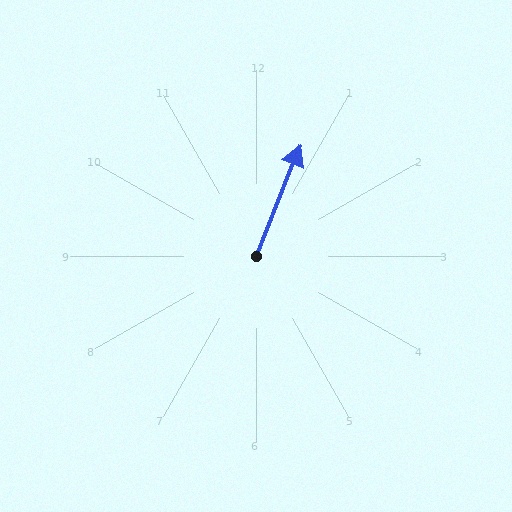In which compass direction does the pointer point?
North.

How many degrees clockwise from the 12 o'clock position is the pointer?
Approximately 22 degrees.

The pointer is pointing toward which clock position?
Roughly 1 o'clock.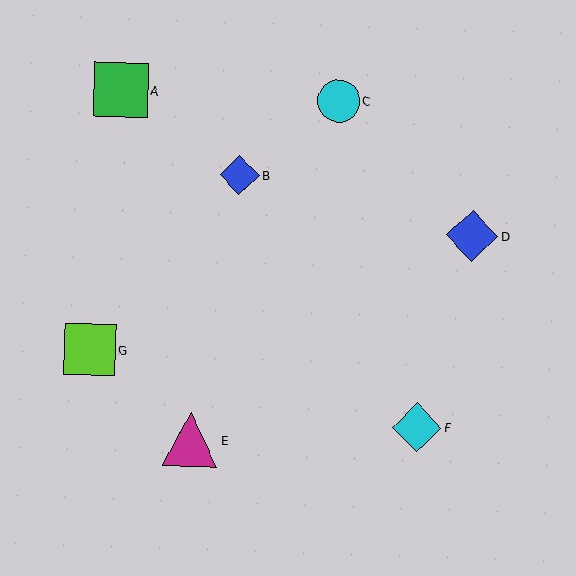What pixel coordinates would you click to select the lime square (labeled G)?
Click at (90, 349) to select the lime square G.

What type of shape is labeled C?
Shape C is a cyan circle.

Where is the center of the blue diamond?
The center of the blue diamond is at (240, 175).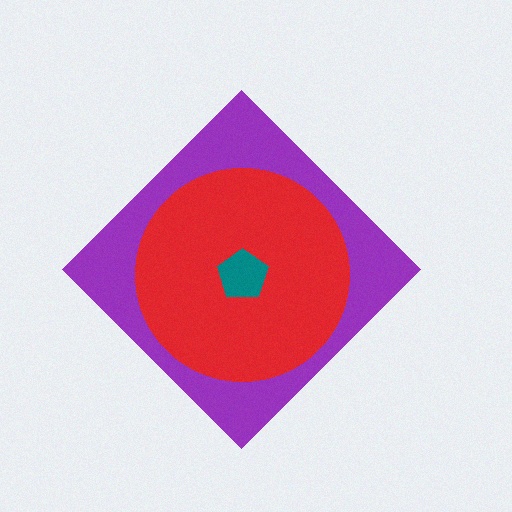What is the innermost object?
The teal pentagon.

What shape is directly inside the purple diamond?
The red circle.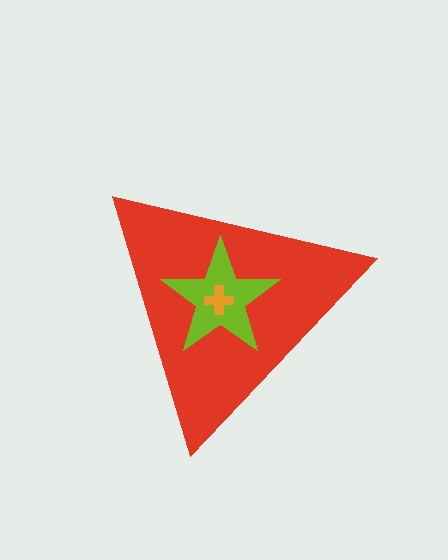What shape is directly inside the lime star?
The orange cross.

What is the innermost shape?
The orange cross.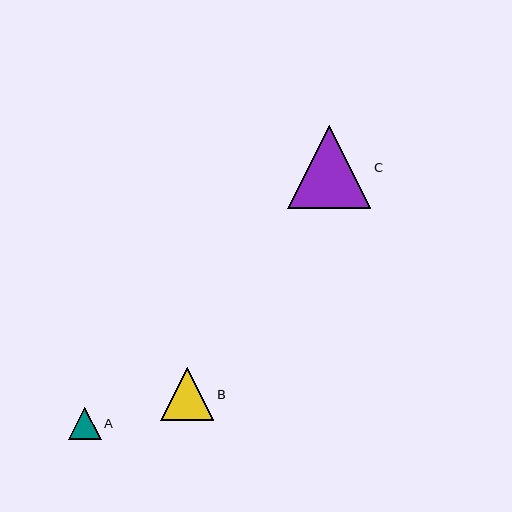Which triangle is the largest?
Triangle C is the largest with a size of approximately 83 pixels.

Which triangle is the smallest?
Triangle A is the smallest with a size of approximately 33 pixels.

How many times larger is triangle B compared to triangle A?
Triangle B is approximately 1.6 times the size of triangle A.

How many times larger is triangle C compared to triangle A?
Triangle C is approximately 2.5 times the size of triangle A.